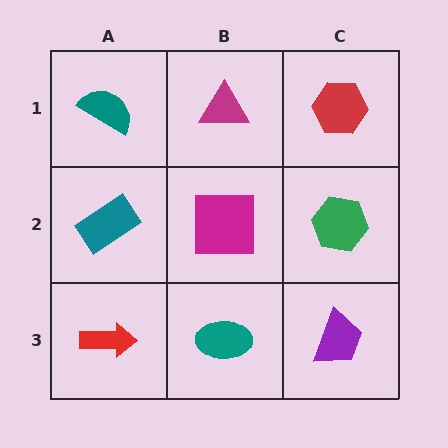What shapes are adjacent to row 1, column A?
A teal rectangle (row 2, column A), a magenta triangle (row 1, column B).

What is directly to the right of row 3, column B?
A purple trapezoid.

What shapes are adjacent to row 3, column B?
A magenta square (row 2, column B), a red arrow (row 3, column A), a purple trapezoid (row 3, column C).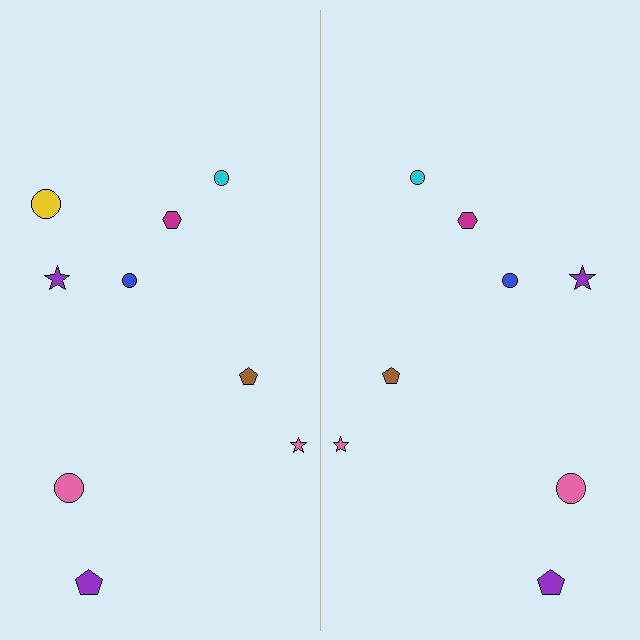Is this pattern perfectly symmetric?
No, the pattern is not perfectly symmetric. A yellow circle is missing from the right side.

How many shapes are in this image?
There are 17 shapes in this image.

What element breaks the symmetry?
A yellow circle is missing from the right side.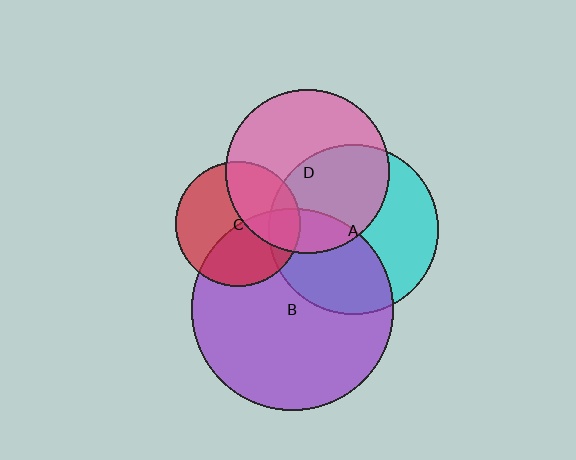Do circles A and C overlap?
Yes.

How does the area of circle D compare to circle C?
Approximately 1.7 times.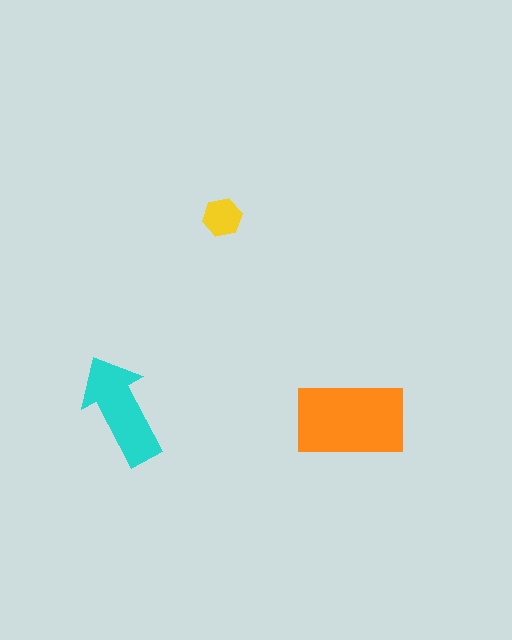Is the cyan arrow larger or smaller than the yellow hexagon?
Larger.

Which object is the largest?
The orange rectangle.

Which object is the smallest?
The yellow hexagon.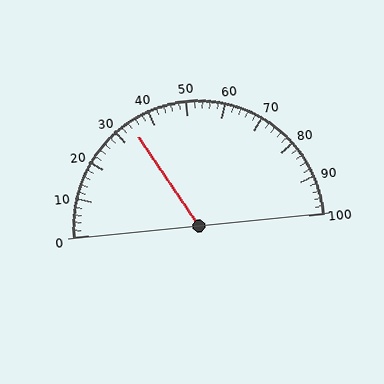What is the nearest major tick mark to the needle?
The nearest major tick mark is 30.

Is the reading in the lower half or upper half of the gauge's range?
The reading is in the lower half of the range (0 to 100).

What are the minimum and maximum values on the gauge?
The gauge ranges from 0 to 100.